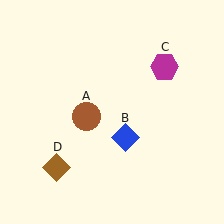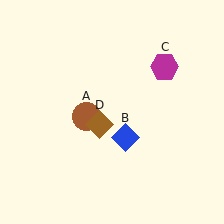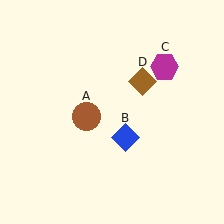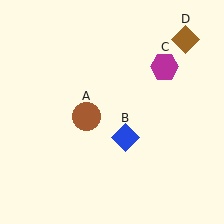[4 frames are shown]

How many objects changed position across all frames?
1 object changed position: brown diamond (object D).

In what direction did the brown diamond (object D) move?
The brown diamond (object D) moved up and to the right.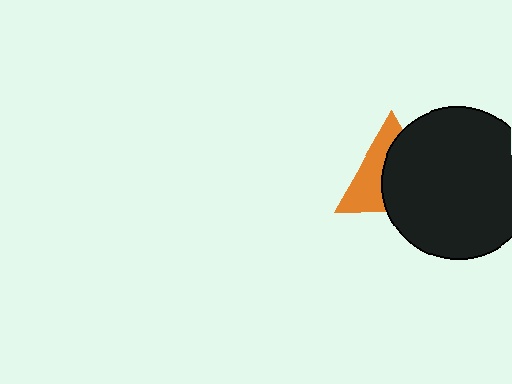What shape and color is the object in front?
The object in front is a black circle.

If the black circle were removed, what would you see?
You would see the complete orange triangle.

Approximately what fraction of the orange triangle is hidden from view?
Roughly 57% of the orange triangle is hidden behind the black circle.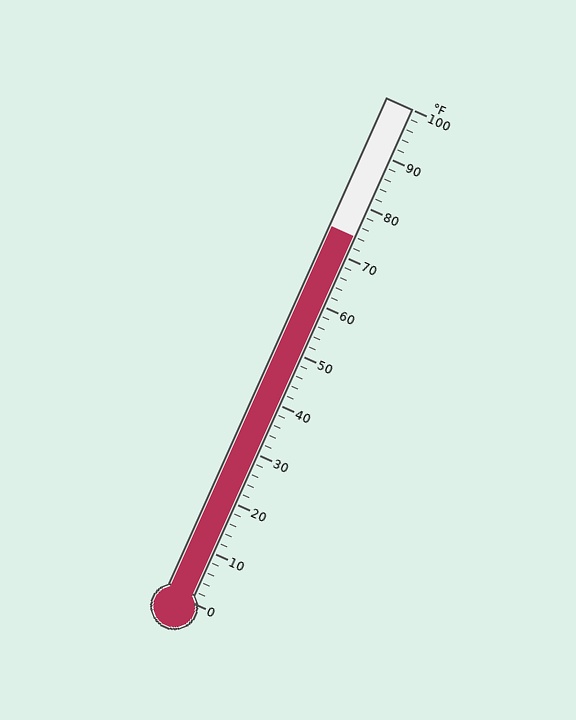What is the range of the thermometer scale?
The thermometer scale ranges from 0°F to 100°F.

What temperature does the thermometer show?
The thermometer shows approximately 74°F.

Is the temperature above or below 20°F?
The temperature is above 20°F.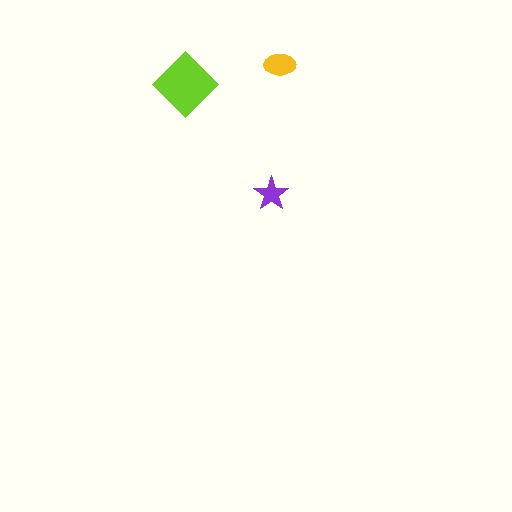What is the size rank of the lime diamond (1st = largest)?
1st.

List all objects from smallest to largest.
The purple star, the yellow ellipse, the lime diamond.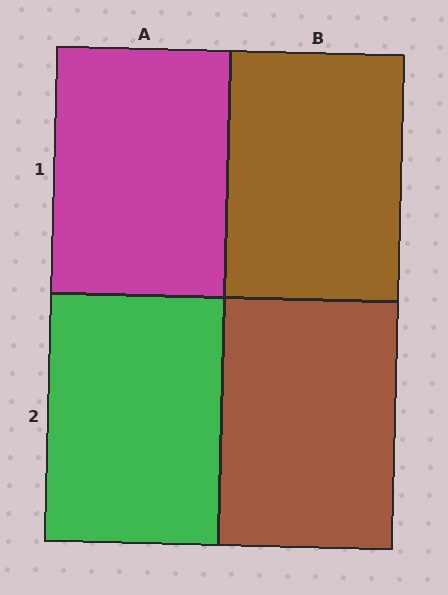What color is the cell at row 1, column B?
Brown.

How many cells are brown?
2 cells are brown.